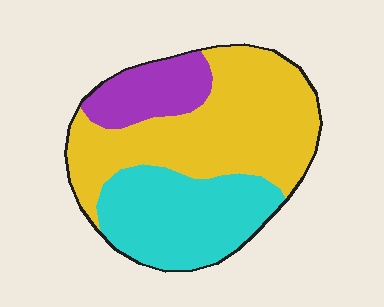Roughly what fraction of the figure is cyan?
Cyan covers roughly 35% of the figure.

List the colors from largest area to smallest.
From largest to smallest: yellow, cyan, purple.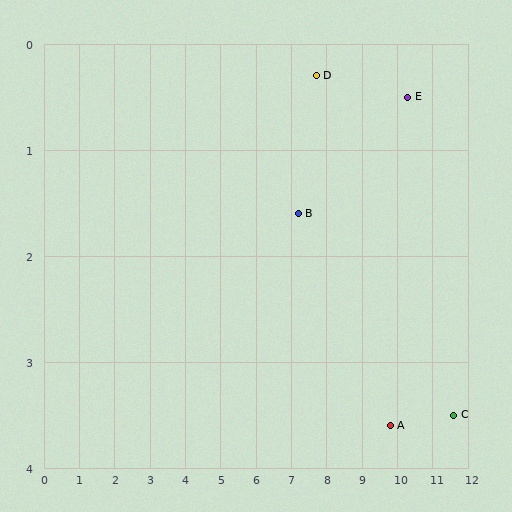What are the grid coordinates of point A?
Point A is at approximately (9.8, 3.6).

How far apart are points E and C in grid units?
Points E and C are about 3.3 grid units apart.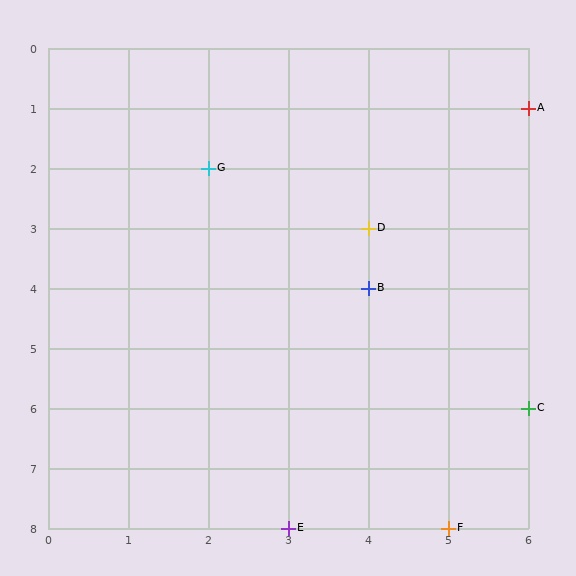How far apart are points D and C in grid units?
Points D and C are 2 columns and 3 rows apart (about 3.6 grid units diagonally).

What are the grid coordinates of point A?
Point A is at grid coordinates (6, 1).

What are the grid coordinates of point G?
Point G is at grid coordinates (2, 2).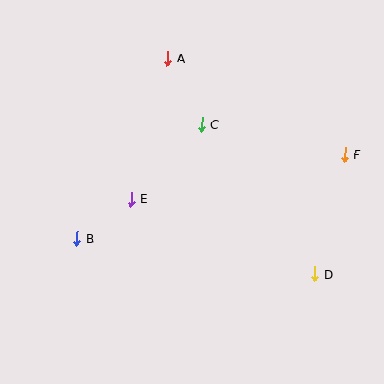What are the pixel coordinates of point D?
Point D is at (315, 274).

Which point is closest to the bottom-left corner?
Point B is closest to the bottom-left corner.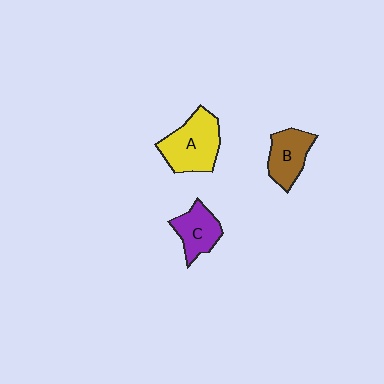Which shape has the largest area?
Shape A (yellow).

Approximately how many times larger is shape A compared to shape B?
Approximately 1.4 times.